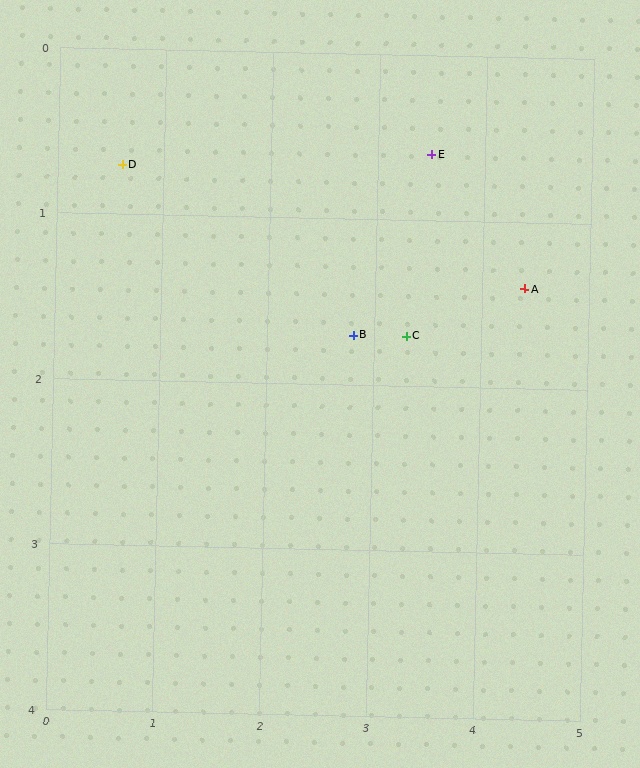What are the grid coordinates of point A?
Point A is at approximately (4.4, 1.4).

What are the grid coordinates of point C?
Point C is at approximately (3.3, 1.7).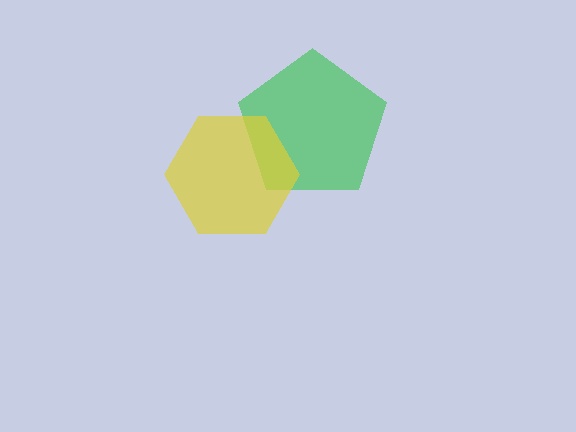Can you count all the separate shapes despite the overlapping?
Yes, there are 2 separate shapes.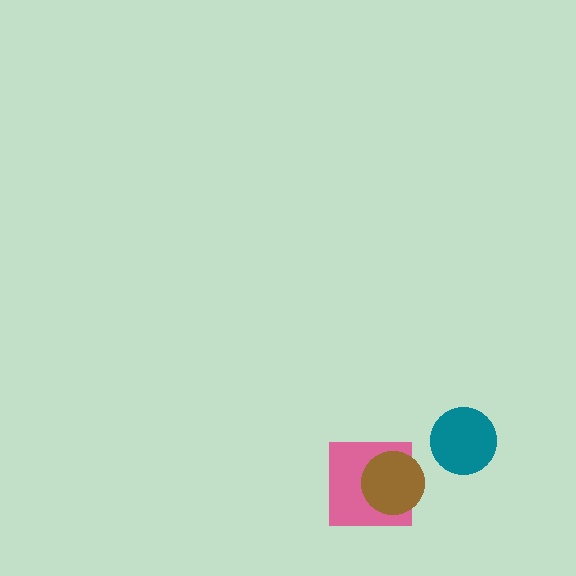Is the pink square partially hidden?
Yes, it is partially covered by another shape.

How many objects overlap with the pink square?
1 object overlaps with the pink square.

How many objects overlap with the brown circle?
1 object overlaps with the brown circle.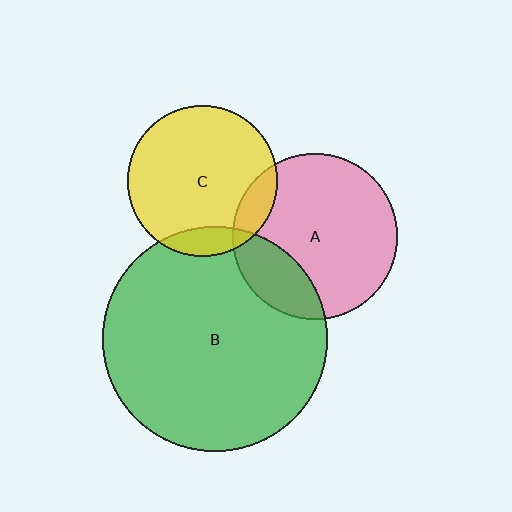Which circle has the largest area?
Circle B (green).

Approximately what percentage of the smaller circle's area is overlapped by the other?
Approximately 10%.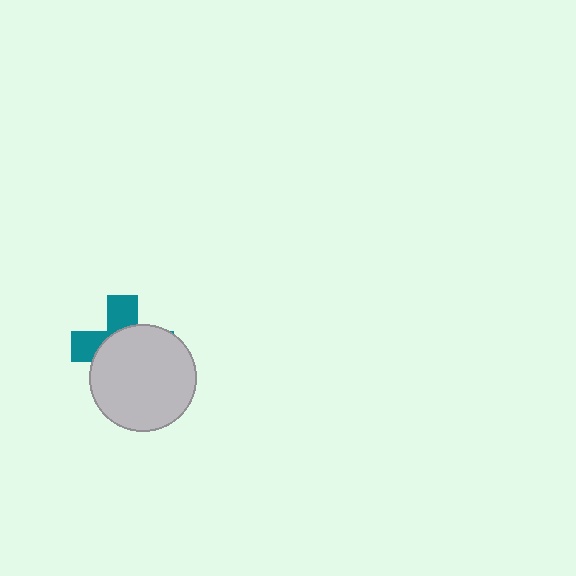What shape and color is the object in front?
The object in front is a light gray circle.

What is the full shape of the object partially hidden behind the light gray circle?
The partially hidden object is a teal cross.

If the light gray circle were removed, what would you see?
You would see the complete teal cross.